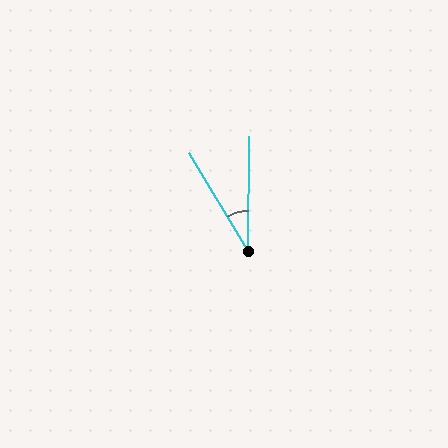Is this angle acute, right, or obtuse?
It is acute.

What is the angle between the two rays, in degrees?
Approximately 31 degrees.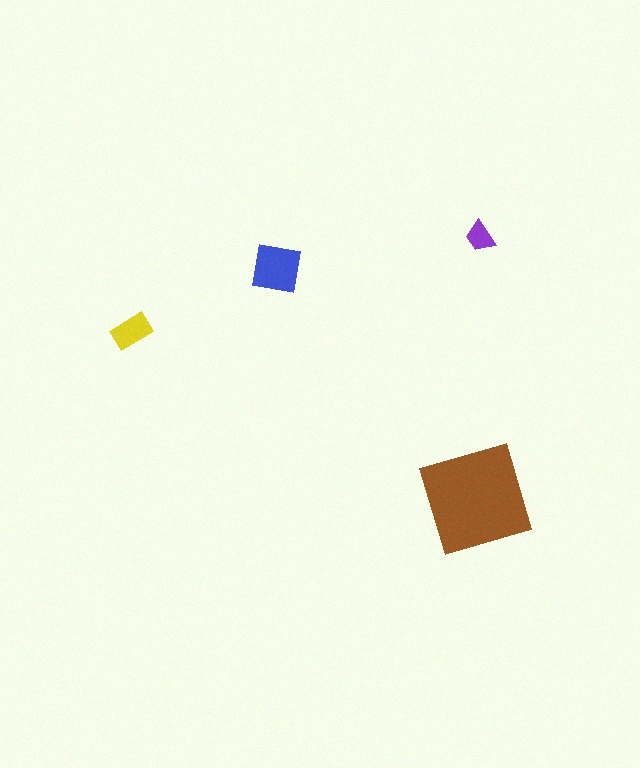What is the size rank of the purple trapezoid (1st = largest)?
4th.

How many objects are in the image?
There are 4 objects in the image.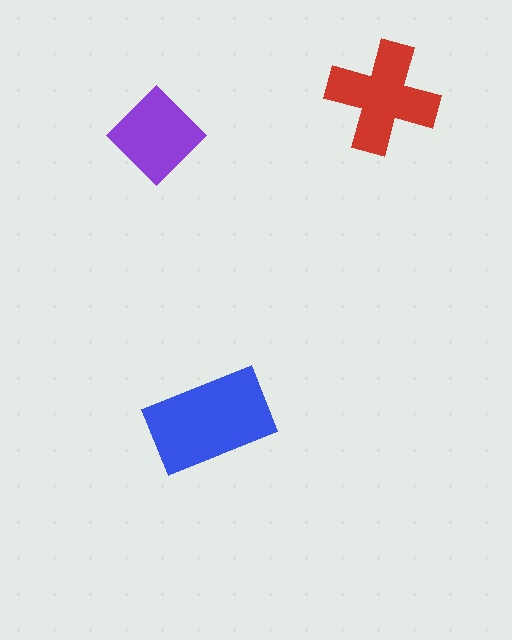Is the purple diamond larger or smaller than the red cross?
Smaller.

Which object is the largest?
The blue rectangle.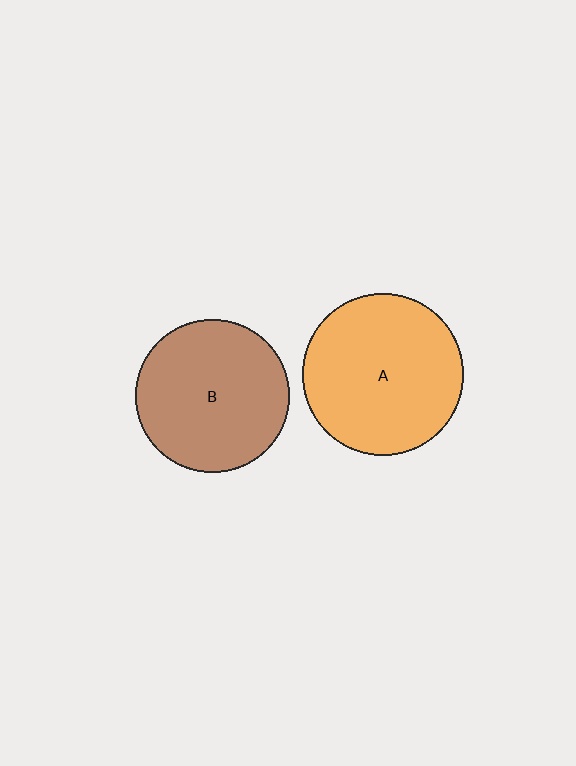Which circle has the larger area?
Circle A (orange).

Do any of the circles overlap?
No, none of the circles overlap.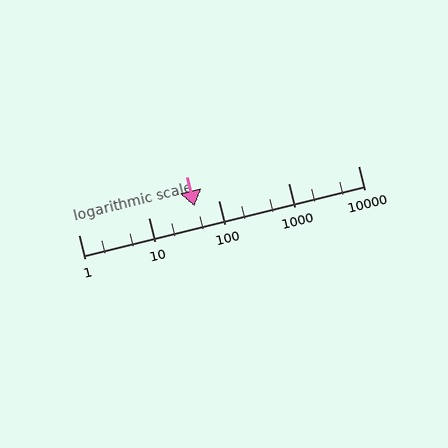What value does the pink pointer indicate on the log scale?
The pointer indicates approximately 46.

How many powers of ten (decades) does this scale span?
The scale spans 4 decades, from 1 to 10000.